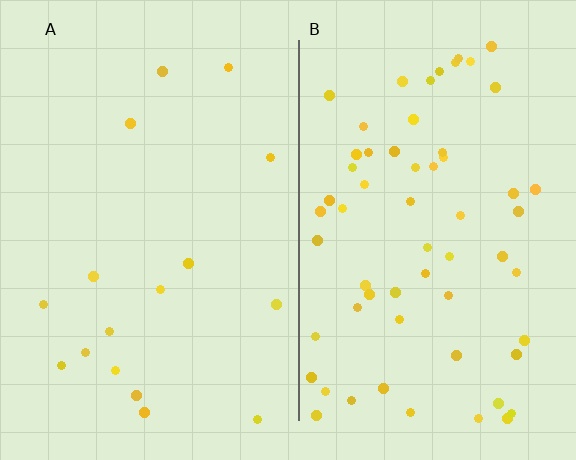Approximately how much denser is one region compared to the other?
Approximately 3.7× — region B over region A.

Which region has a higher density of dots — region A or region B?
B (the right).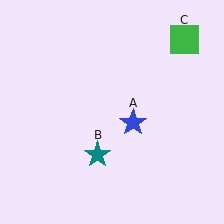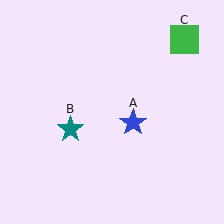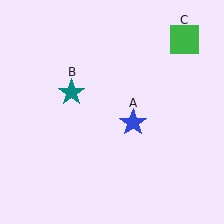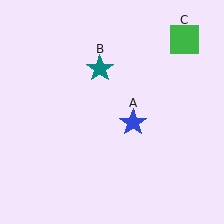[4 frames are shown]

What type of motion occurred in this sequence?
The teal star (object B) rotated clockwise around the center of the scene.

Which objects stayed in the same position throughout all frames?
Blue star (object A) and green square (object C) remained stationary.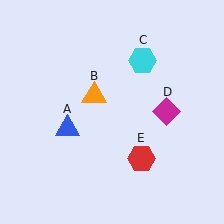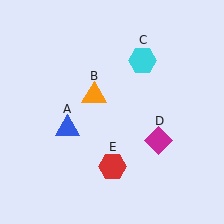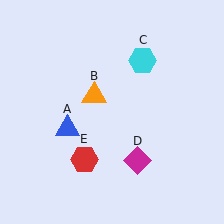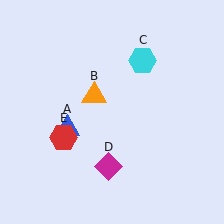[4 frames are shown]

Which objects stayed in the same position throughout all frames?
Blue triangle (object A) and orange triangle (object B) and cyan hexagon (object C) remained stationary.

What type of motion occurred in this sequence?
The magenta diamond (object D), red hexagon (object E) rotated clockwise around the center of the scene.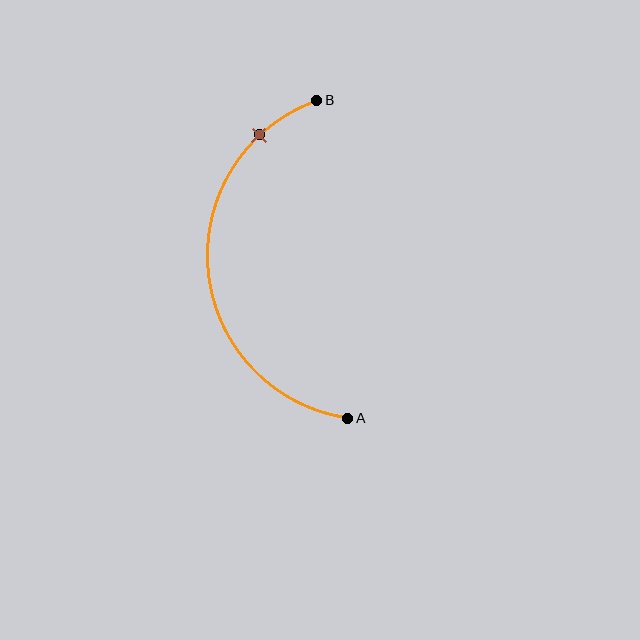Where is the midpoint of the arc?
The arc midpoint is the point on the curve farthest from the straight line joining A and B. It sits to the left of that line.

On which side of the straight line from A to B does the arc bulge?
The arc bulges to the left of the straight line connecting A and B.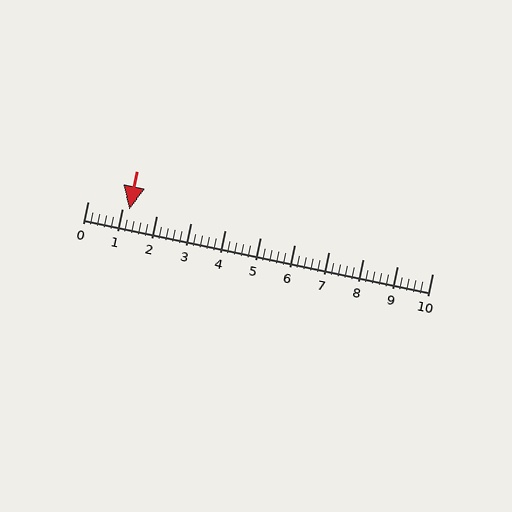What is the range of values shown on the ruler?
The ruler shows values from 0 to 10.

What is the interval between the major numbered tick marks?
The major tick marks are spaced 1 units apart.